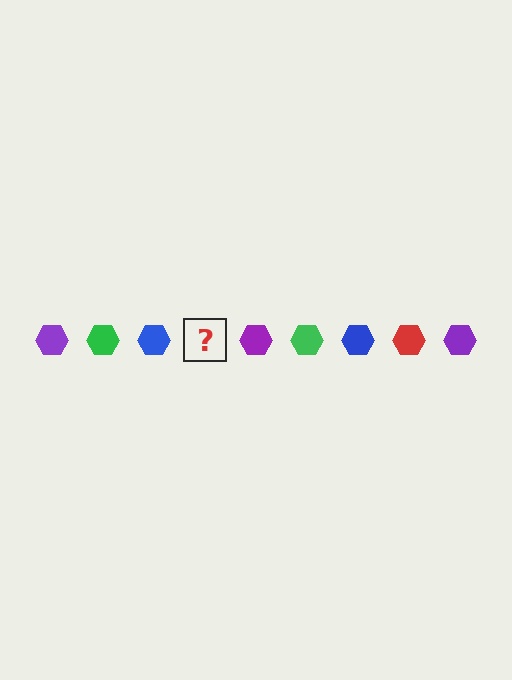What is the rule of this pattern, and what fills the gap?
The rule is that the pattern cycles through purple, green, blue, red hexagons. The gap should be filled with a red hexagon.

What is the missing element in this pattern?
The missing element is a red hexagon.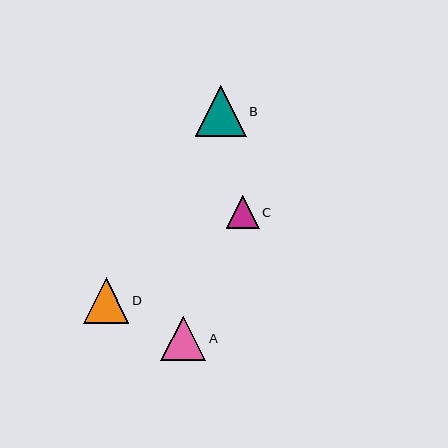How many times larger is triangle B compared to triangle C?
Triangle B is approximately 1.6 times the size of triangle C.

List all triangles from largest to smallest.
From largest to smallest: B, D, A, C.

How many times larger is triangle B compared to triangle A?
Triangle B is approximately 1.1 times the size of triangle A.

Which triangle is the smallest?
Triangle C is the smallest with a size of approximately 33 pixels.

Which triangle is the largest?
Triangle B is the largest with a size of approximately 51 pixels.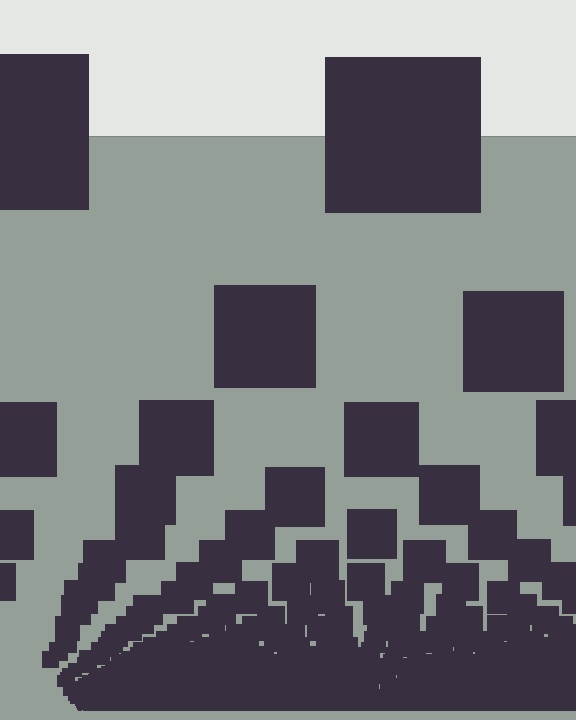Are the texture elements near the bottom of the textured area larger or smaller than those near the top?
Smaller. The gradient is inverted — elements near the bottom are smaller and denser.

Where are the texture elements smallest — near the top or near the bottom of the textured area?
Near the bottom.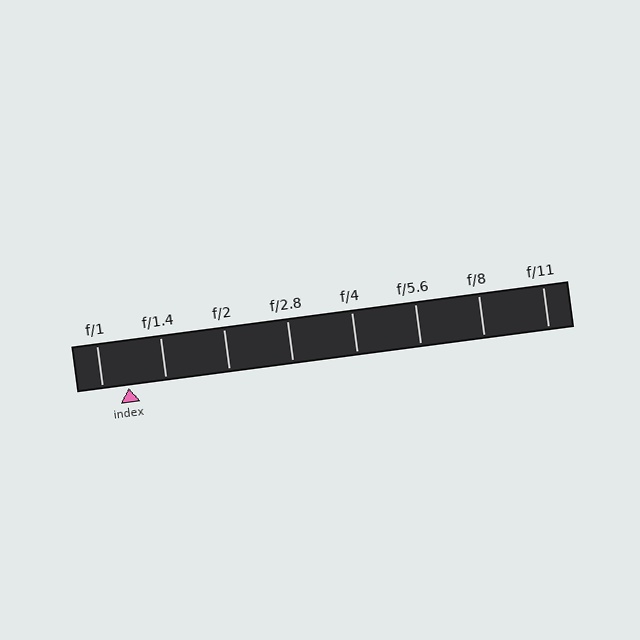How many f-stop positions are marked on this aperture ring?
There are 8 f-stop positions marked.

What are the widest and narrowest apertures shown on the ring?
The widest aperture shown is f/1 and the narrowest is f/11.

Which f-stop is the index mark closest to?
The index mark is closest to f/1.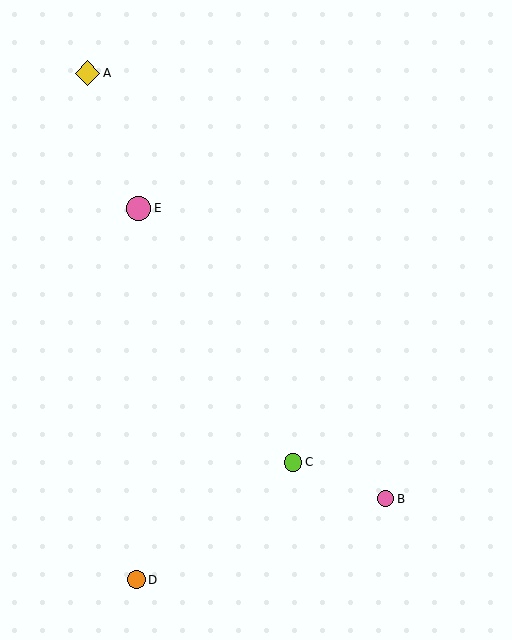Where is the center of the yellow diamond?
The center of the yellow diamond is at (87, 73).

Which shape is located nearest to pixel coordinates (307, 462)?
The lime circle (labeled C) at (293, 462) is nearest to that location.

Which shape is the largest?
The yellow diamond (labeled A) is the largest.